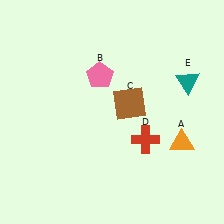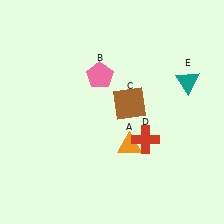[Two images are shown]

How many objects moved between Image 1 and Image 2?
1 object moved between the two images.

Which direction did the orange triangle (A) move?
The orange triangle (A) moved left.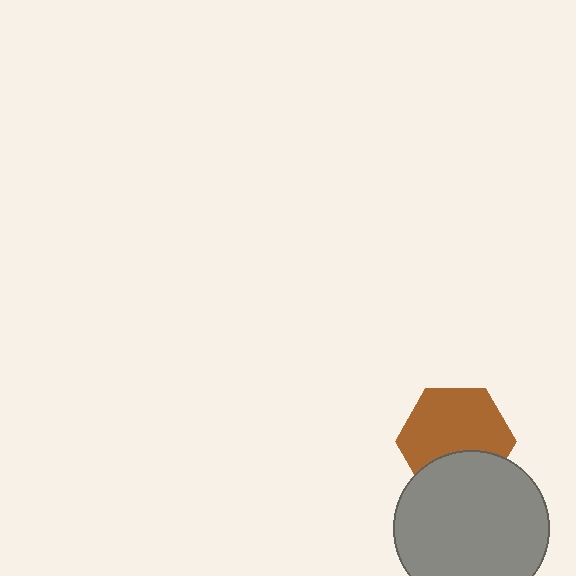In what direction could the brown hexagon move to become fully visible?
The brown hexagon could move up. That would shift it out from behind the gray circle entirely.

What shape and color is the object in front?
The object in front is a gray circle.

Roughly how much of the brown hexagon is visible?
Most of it is visible (roughly 69%).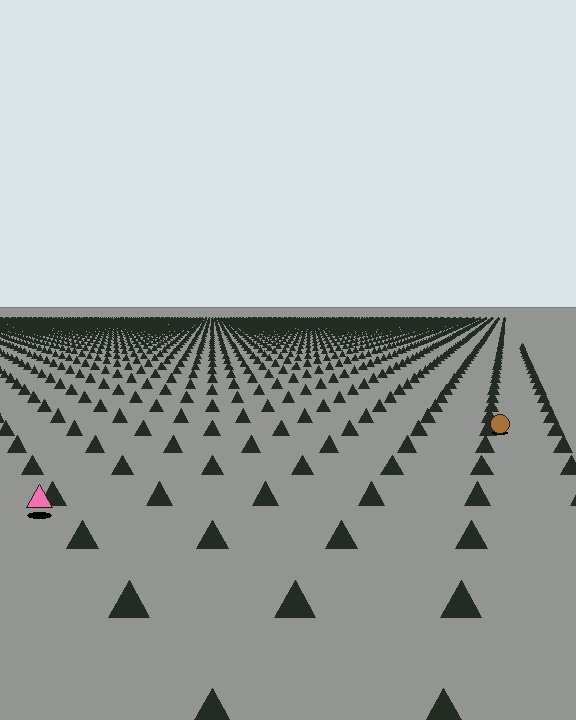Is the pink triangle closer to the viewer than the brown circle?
Yes. The pink triangle is closer — you can tell from the texture gradient: the ground texture is coarser near it.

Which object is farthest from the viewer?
The brown circle is farthest from the viewer. It appears smaller and the ground texture around it is denser.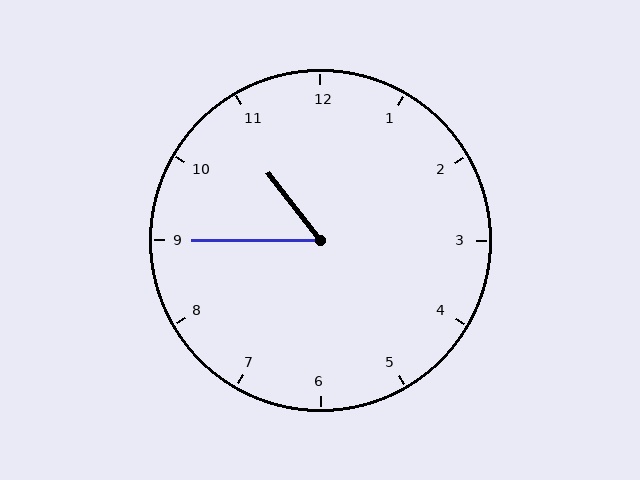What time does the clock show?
10:45.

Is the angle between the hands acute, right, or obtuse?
It is acute.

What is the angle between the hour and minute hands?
Approximately 52 degrees.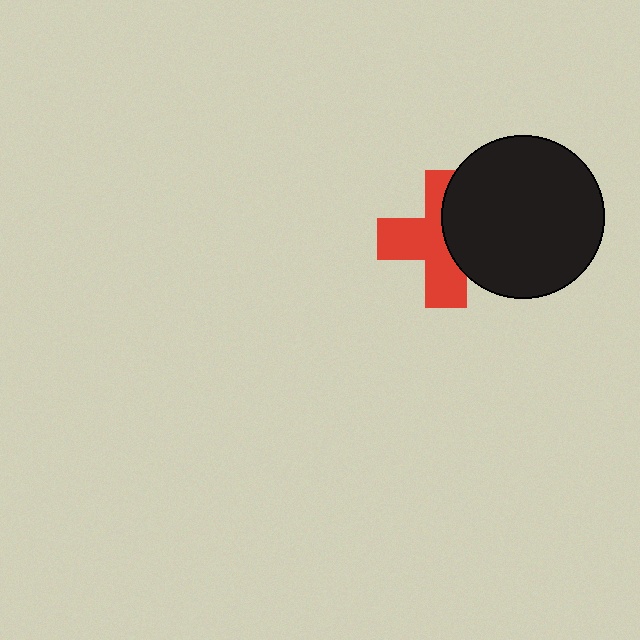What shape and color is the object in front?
The object in front is a black circle.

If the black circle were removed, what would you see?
You would see the complete red cross.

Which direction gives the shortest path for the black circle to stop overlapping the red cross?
Moving right gives the shortest separation.